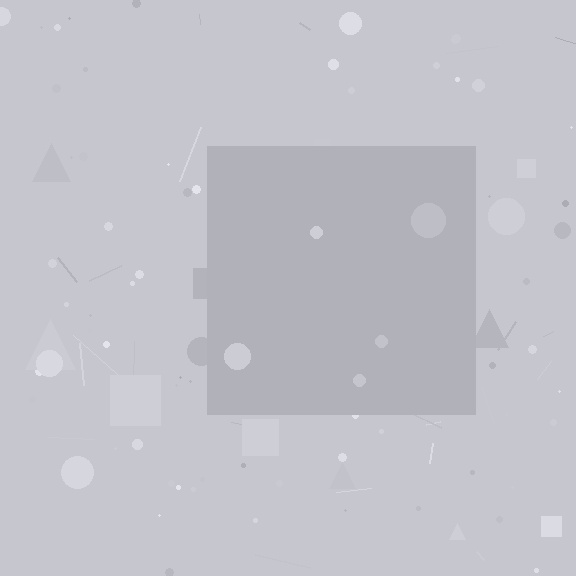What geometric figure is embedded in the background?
A square is embedded in the background.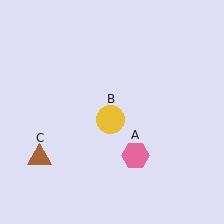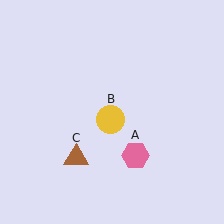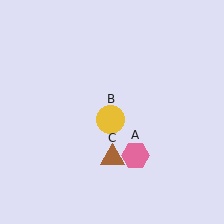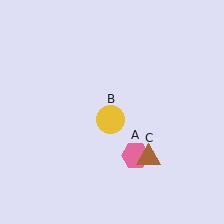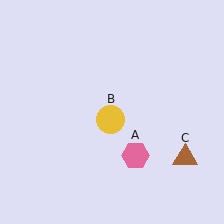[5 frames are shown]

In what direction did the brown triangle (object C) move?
The brown triangle (object C) moved right.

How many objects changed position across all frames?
1 object changed position: brown triangle (object C).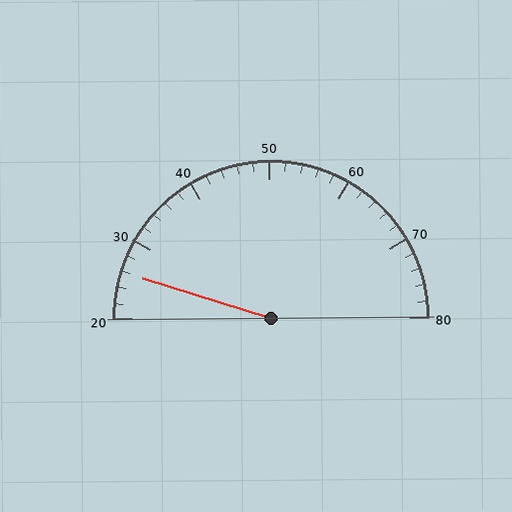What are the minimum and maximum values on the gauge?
The gauge ranges from 20 to 80.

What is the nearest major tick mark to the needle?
The nearest major tick mark is 30.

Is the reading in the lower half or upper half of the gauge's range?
The reading is in the lower half of the range (20 to 80).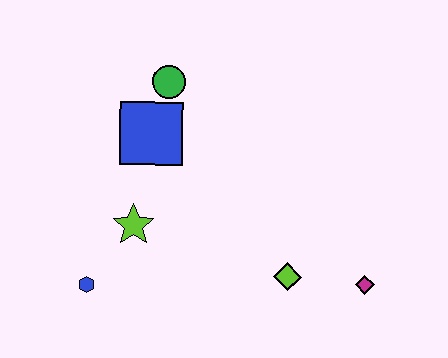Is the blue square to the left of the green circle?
Yes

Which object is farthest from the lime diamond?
The green circle is farthest from the lime diamond.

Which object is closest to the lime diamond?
The magenta diamond is closest to the lime diamond.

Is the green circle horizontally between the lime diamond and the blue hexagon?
Yes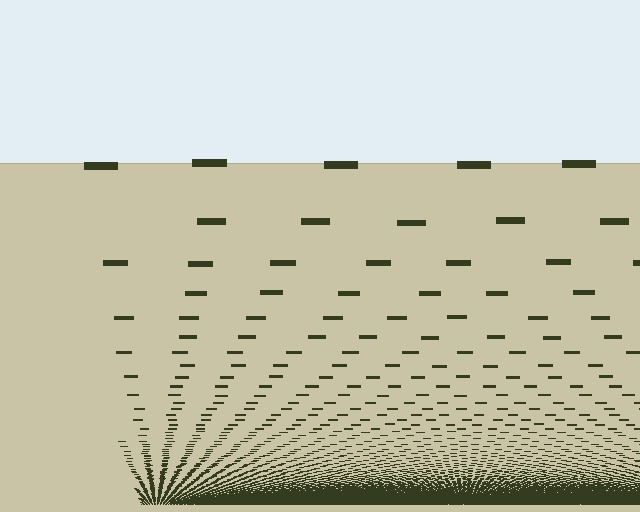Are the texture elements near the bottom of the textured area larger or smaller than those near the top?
Smaller. The gradient is inverted — elements near the bottom are smaller and denser.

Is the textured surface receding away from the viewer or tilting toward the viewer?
The surface appears to tilt toward the viewer. Texture elements get larger and sparser toward the top.